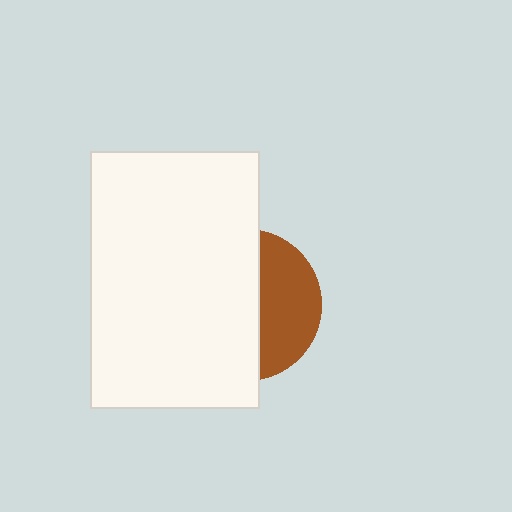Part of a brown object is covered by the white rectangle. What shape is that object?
It is a circle.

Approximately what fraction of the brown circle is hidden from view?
Roughly 61% of the brown circle is hidden behind the white rectangle.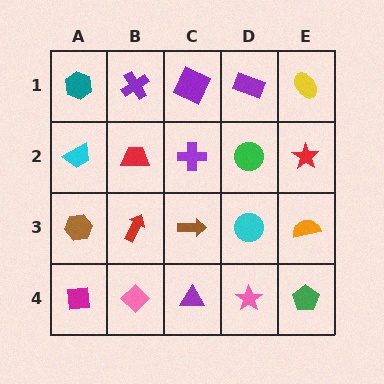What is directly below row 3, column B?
A pink diamond.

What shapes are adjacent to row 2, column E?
A yellow ellipse (row 1, column E), an orange semicircle (row 3, column E), a green circle (row 2, column D).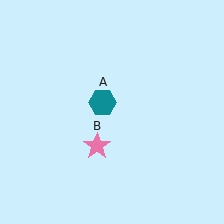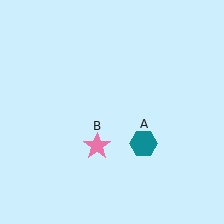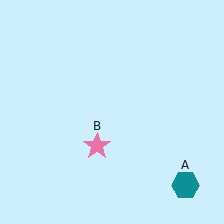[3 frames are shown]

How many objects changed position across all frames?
1 object changed position: teal hexagon (object A).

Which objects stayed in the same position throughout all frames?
Pink star (object B) remained stationary.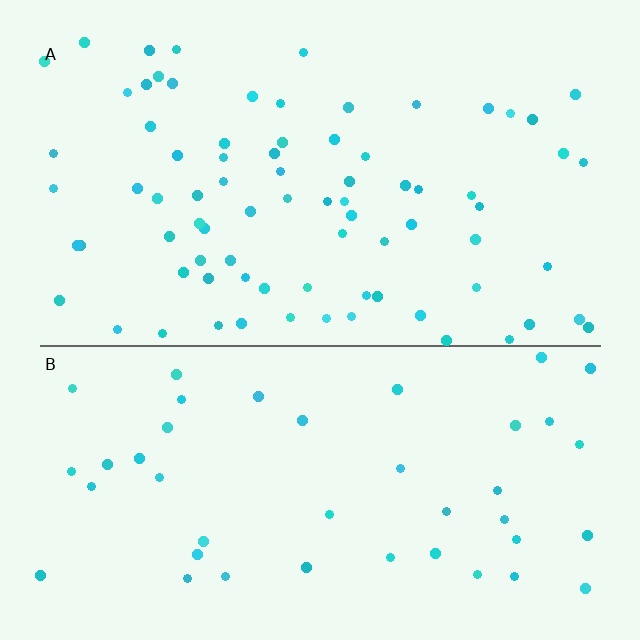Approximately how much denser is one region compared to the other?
Approximately 1.9× — region A over region B.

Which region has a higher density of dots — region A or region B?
A (the top).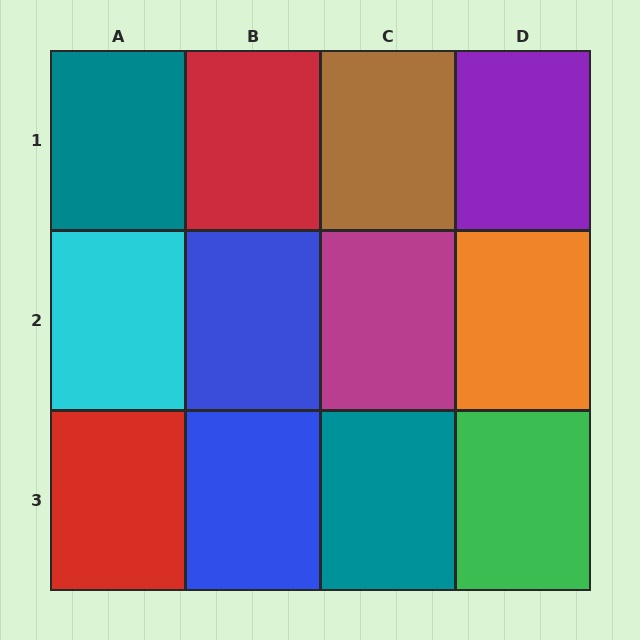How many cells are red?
2 cells are red.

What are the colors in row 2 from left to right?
Cyan, blue, magenta, orange.